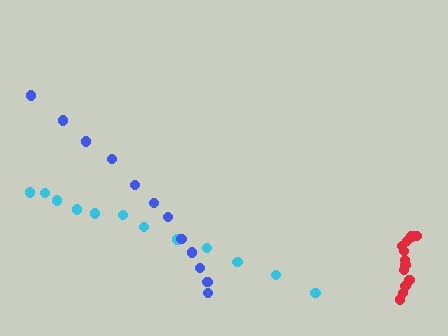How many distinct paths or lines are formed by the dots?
There are 3 distinct paths.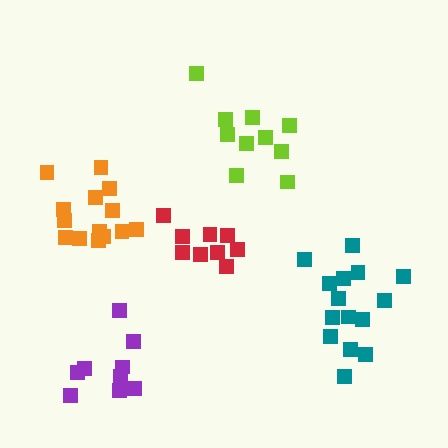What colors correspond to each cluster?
The clusters are colored: red, purple, teal, orange, lime.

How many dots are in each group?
Group 1: 9 dots, Group 2: 9 dots, Group 3: 15 dots, Group 4: 14 dots, Group 5: 10 dots (57 total).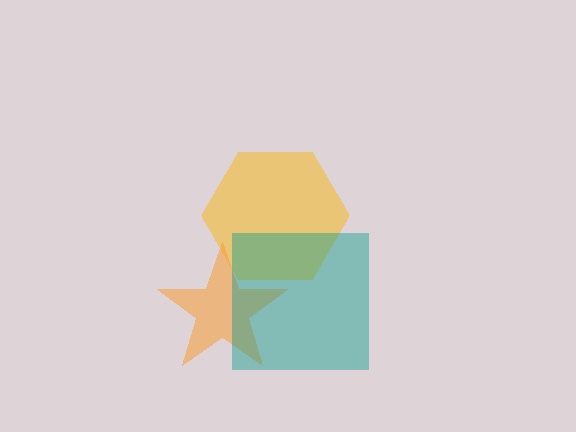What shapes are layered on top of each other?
The layered shapes are: a yellow hexagon, an orange star, a teal square.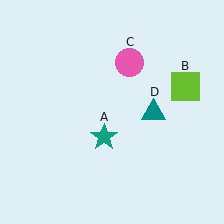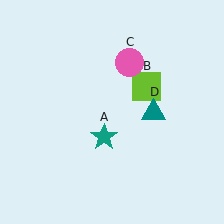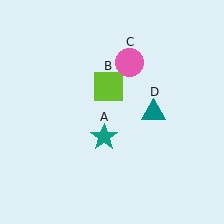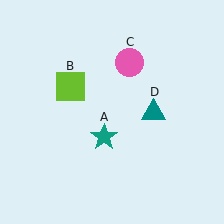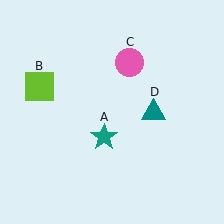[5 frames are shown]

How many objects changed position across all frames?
1 object changed position: lime square (object B).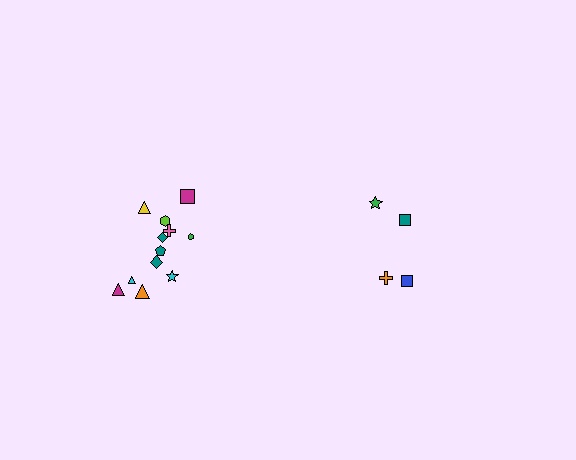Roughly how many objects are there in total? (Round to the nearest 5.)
Roughly 15 objects in total.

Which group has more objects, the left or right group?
The left group.